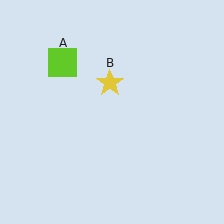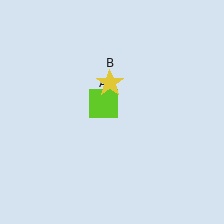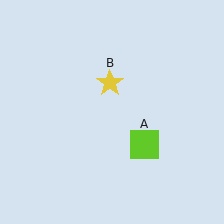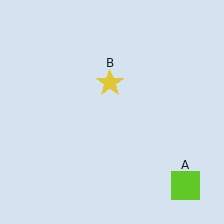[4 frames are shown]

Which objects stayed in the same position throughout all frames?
Yellow star (object B) remained stationary.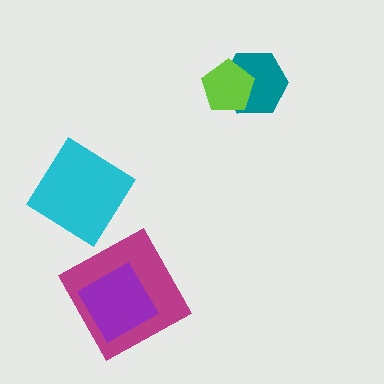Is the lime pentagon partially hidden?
No, no other shape covers it.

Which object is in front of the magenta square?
The purple diamond is in front of the magenta square.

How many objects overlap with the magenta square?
1 object overlaps with the magenta square.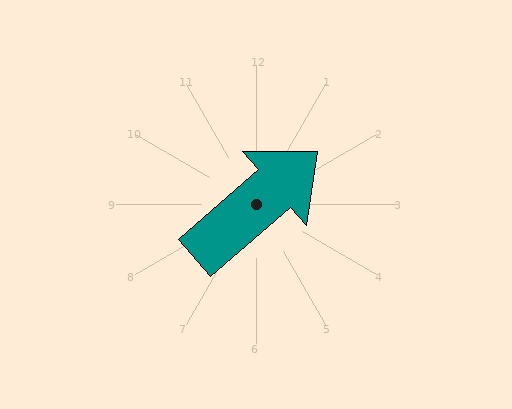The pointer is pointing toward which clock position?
Roughly 2 o'clock.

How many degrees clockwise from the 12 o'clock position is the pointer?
Approximately 49 degrees.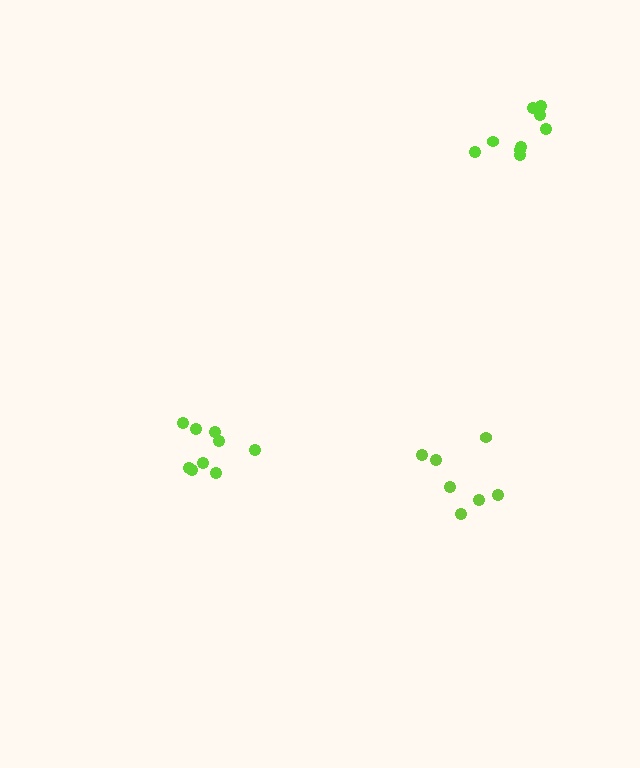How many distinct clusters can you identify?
There are 3 distinct clusters.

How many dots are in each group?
Group 1: 7 dots, Group 2: 9 dots, Group 3: 9 dots (25 total).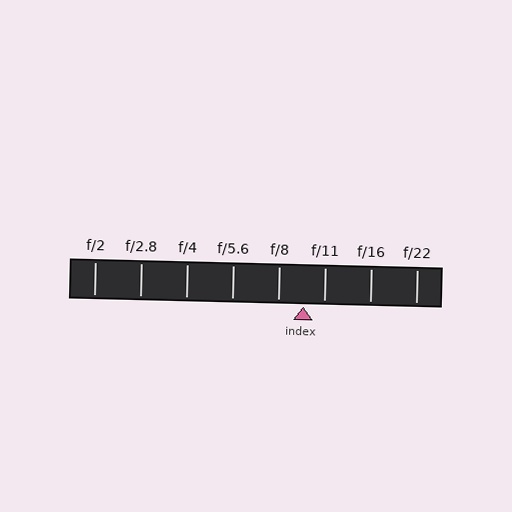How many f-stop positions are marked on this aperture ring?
There are 8 f-stop positions marked.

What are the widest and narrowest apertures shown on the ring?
The widest aperture shown is f/2 and the narrowest is f/22.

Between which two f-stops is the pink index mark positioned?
The index mark is between f/8 and f/11.